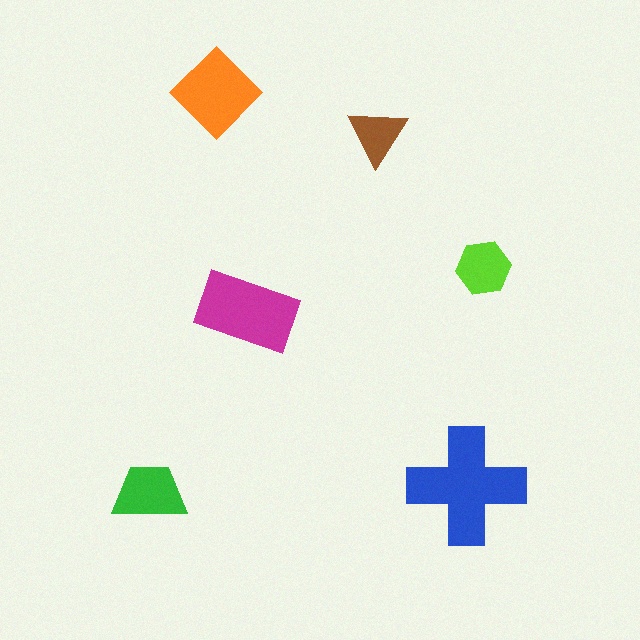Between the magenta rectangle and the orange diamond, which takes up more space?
The magenta rectangle.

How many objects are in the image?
There are 6 objects in the image.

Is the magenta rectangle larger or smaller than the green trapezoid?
Larger.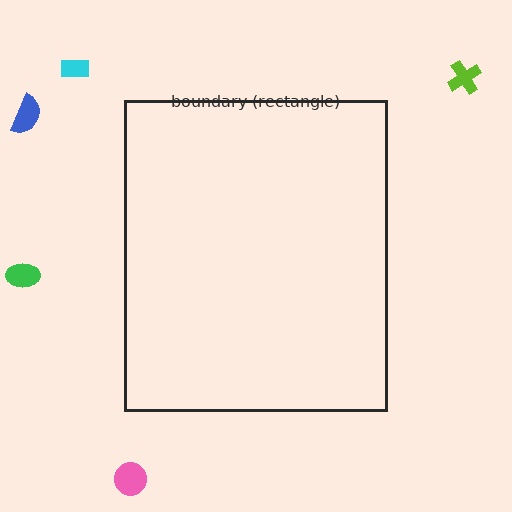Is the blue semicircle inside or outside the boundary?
Outside.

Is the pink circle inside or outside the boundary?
Outside.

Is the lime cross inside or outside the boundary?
Outside.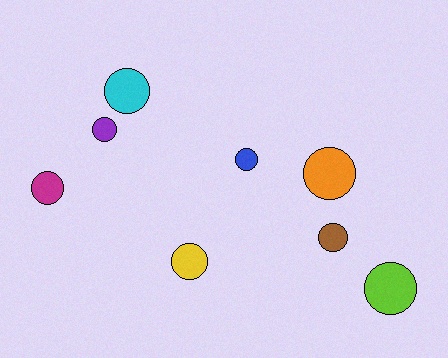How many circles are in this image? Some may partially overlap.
There are 8 circles.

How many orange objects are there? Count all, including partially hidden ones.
There is 1 orange object.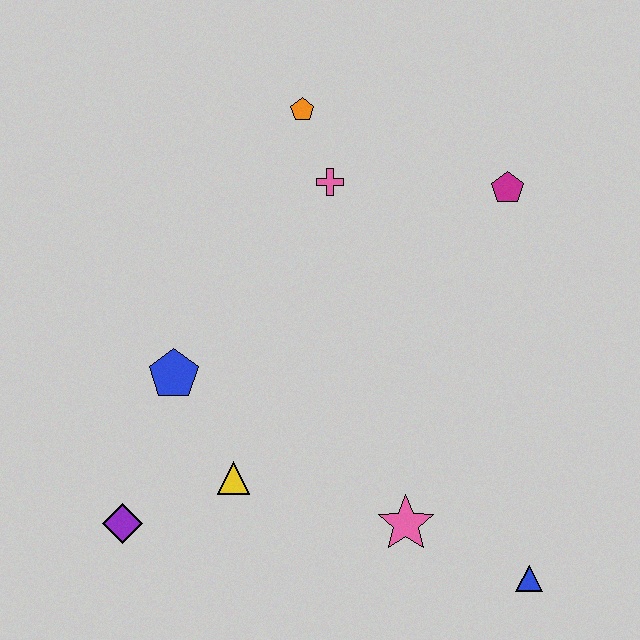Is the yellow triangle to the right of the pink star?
No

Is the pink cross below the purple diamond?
No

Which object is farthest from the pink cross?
The blue triangle is farthest from the pink cross.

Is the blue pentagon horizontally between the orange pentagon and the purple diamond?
Yes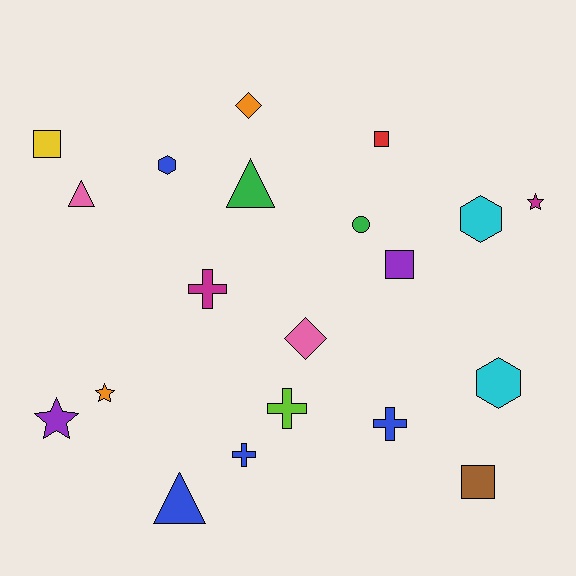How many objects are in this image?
There are 20 objects.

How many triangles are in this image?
There are 3 triangles.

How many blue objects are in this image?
There are 4 blue objects.